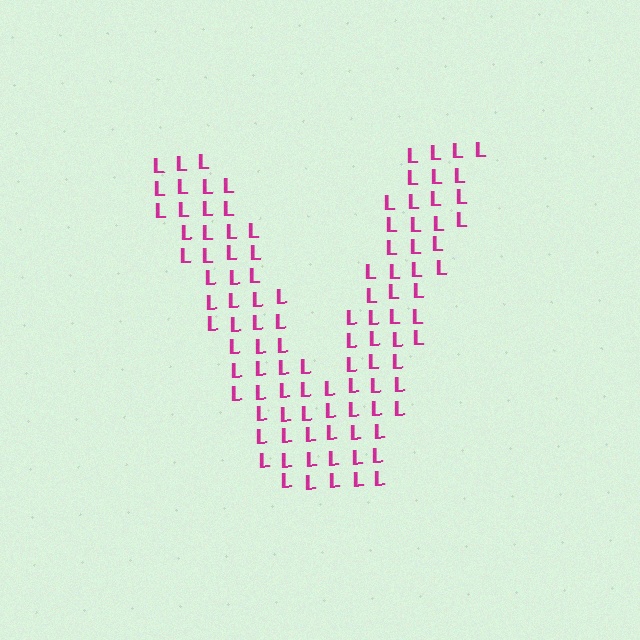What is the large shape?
The large shape is the letter V.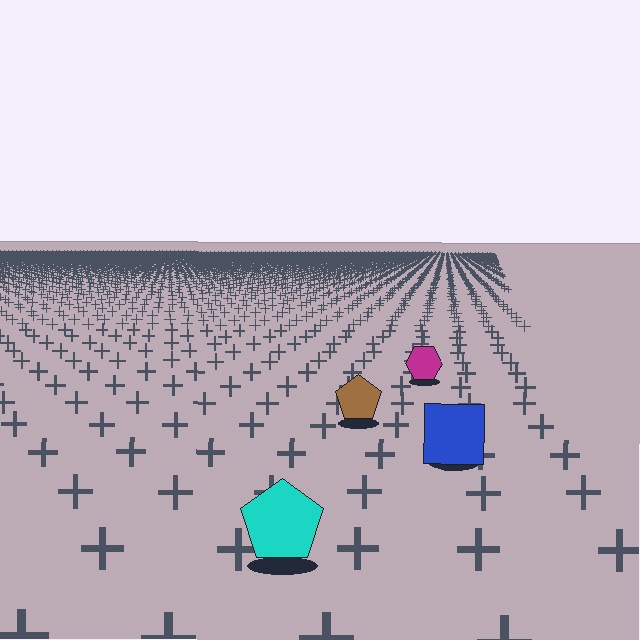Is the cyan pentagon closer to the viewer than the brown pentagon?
Yes. The cyan pentagon is closer — you can tell from the texture gradient: the ground texture is coarser near it.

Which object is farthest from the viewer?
The magenta hexagon is farthest from the viewer. It appears smaller and the ground texture around it is denser.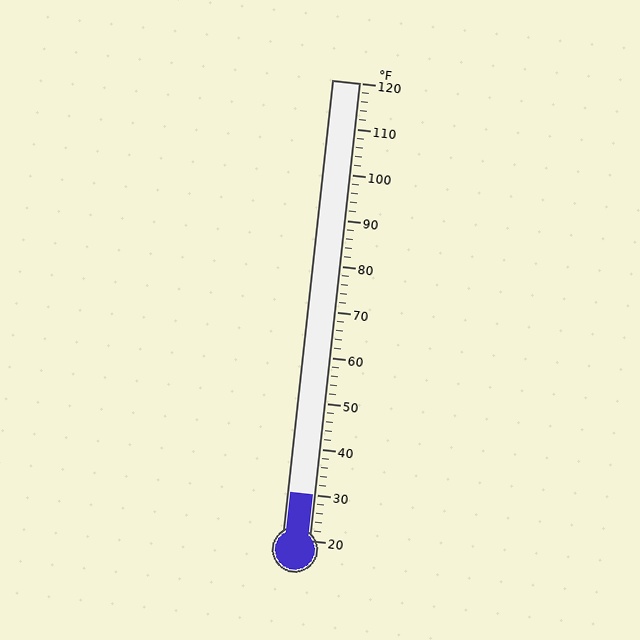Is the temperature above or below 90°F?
The temperature is below 90°F.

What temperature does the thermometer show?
The thermometer shows approximately 30°F.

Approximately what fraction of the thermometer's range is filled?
The thermometer is filled to approximately 10% of its range.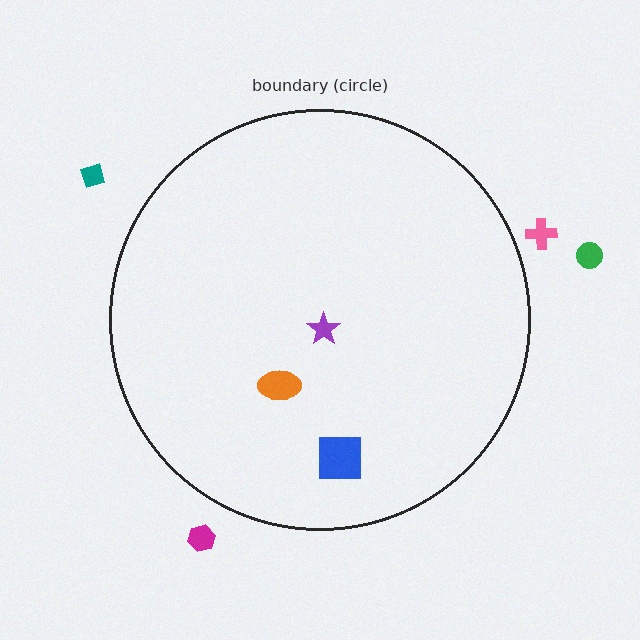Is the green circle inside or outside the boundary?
Outside.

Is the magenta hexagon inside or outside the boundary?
Outside.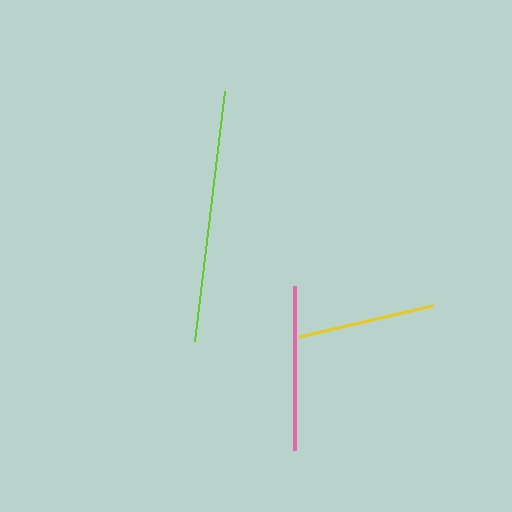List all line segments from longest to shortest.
From longest to shortest: lime, pink, yellow.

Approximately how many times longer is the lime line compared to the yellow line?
The lime line is approximately 1.9 times the length of the yellow line.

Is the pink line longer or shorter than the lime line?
The lime line is longer than the pink line.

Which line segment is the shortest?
The yellow line is the shortest at approximately 136 pixels.